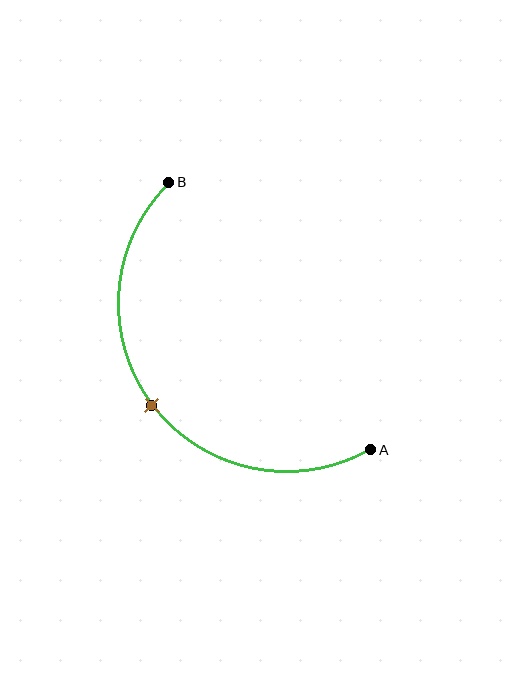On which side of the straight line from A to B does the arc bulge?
The arc bulges below and to the left of the straight line connecting A and B.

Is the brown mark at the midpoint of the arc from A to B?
Yes. The brown mark lies on the arc at equal arc-length from both A and B — it is the arc midpoint.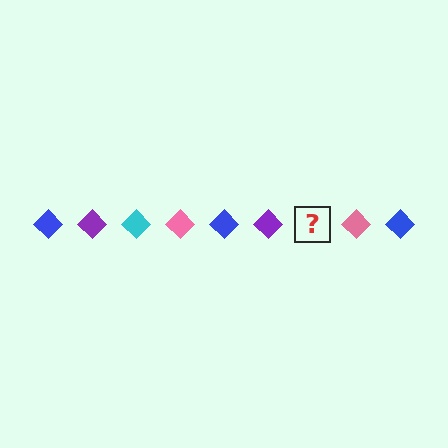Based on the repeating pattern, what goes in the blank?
The blank should be a cyan diamond.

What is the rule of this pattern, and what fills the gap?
The rule is that the pattern cycles through blue, purple, cyan, pink diamonds. The gap should be filled with a cyan diamond.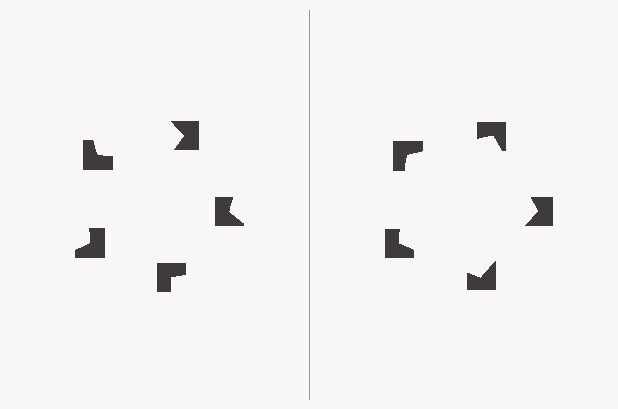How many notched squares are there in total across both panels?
10 — 5 on each side.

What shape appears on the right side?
An illusory pentagon.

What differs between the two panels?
The notched squares are positioned identically on both sides; only the wedge orientations differ. On the right they align to a pentagon; on the left they are misaligned.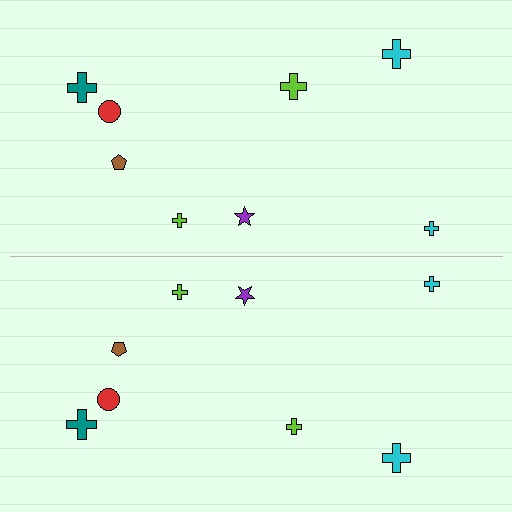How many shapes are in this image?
There are 16 shapes in this image.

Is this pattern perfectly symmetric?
No, the pattern is not perfectly symmetric. The lime cross on the bottom side has a different size than its mirror counterpart.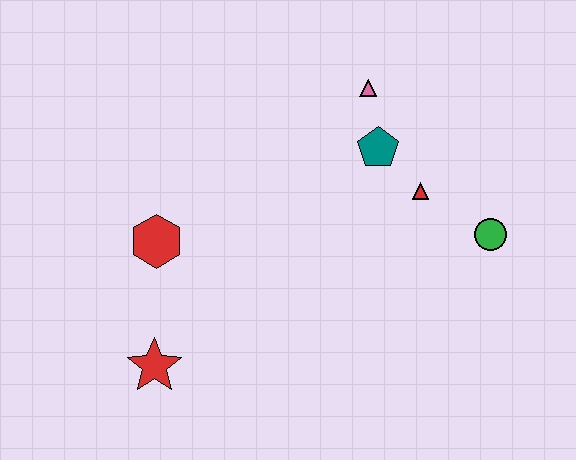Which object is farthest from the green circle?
The red star is farthest from the green circle.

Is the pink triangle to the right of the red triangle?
No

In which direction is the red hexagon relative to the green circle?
The red hexagon is to the left of the green circle.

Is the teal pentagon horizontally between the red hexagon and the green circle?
Yes